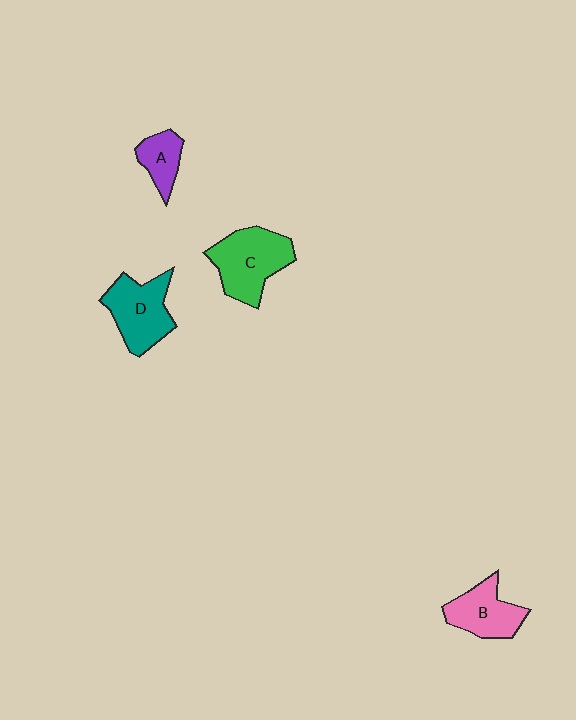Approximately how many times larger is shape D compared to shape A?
Approximately 1.9 times.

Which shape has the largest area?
Shape C (green).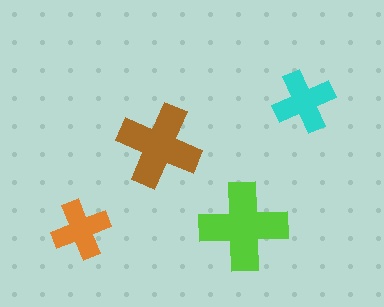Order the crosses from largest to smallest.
the lime one, the brown one, the cyan one, the orange one.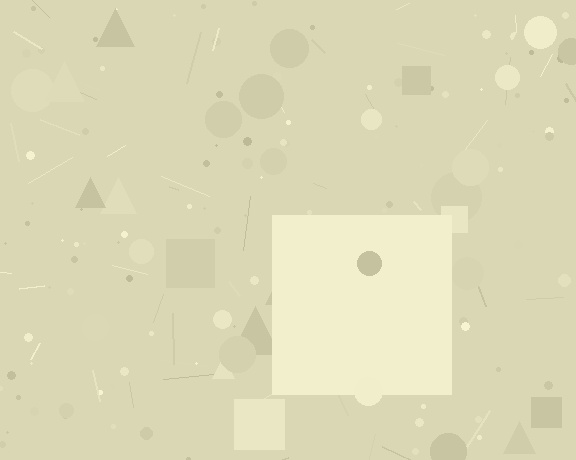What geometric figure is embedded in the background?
A square is embedded in the background.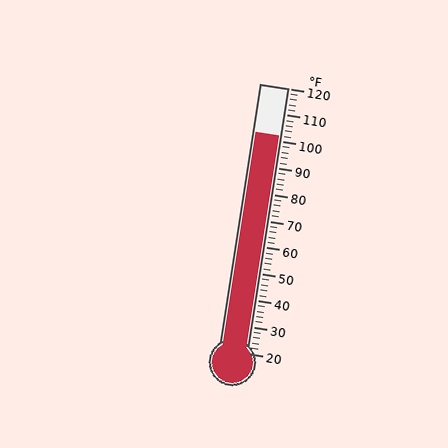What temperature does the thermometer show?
The thermometer shows approximately 102°F.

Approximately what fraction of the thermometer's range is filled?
The thermometer is filled to approximately 80% of its range.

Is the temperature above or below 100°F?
The temperature is above 100°F.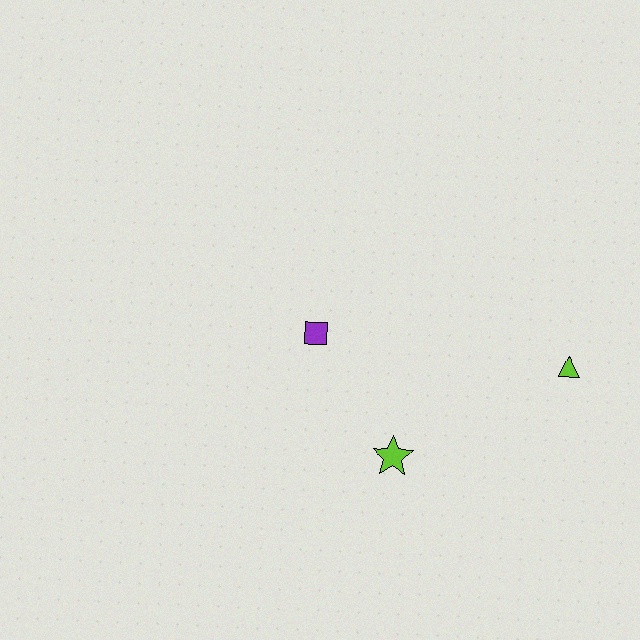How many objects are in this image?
There are 3 objects.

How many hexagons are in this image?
There are no hexagons.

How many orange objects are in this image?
There are no orange objects.